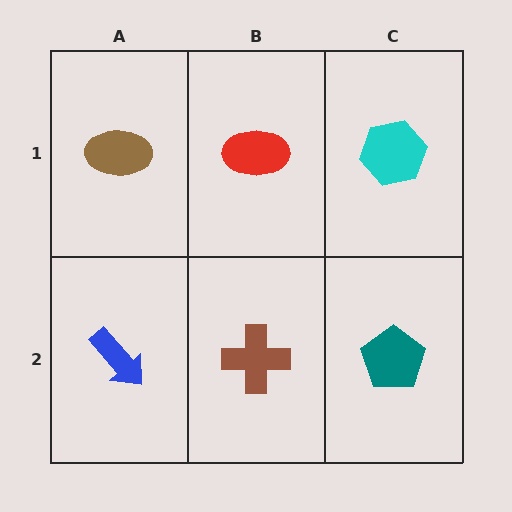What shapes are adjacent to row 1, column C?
A teal pentagon (row 2, column C), a red ellipse (row 1, column B).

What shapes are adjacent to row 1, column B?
A brown cross (row 2, column B), a brown ellipse (row 1, column A), a cyan hexagon (row 1, column C).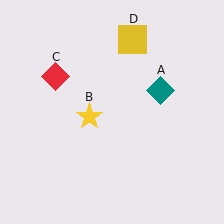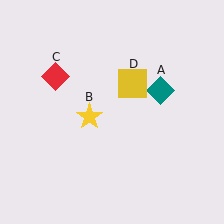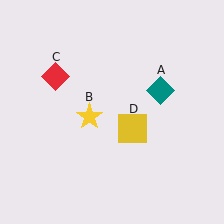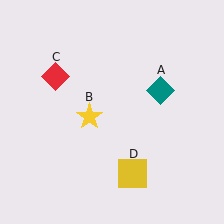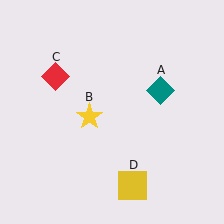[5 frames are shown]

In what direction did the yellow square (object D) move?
The yellow square (object D) moved down.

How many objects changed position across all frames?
1 object changed position: yellow square (object D).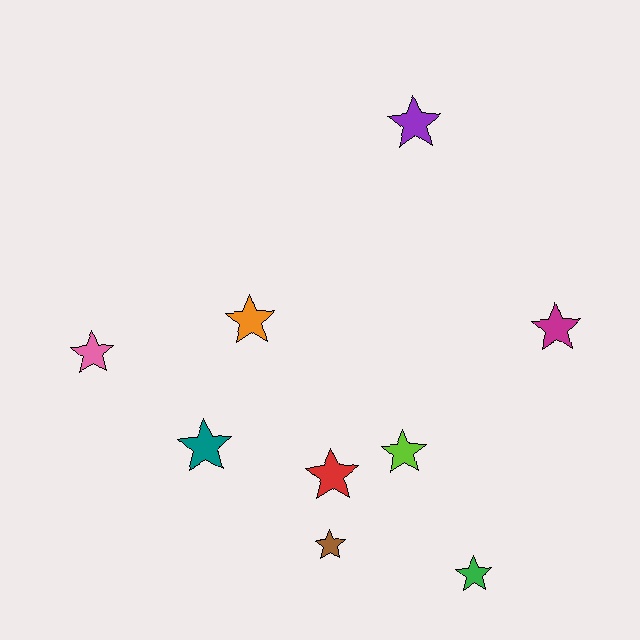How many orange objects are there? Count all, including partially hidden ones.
There is 1 orange object.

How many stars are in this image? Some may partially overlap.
There are 9 stars.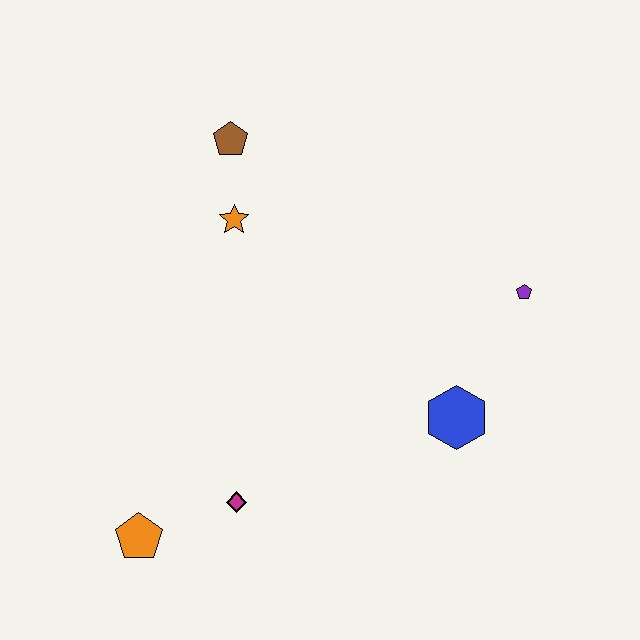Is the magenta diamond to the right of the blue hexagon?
No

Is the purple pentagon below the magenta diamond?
No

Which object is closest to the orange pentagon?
The magenta diamond is closest to the orange pentagon.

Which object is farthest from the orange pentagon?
The purple pentagon is farthest from the orange pentagon.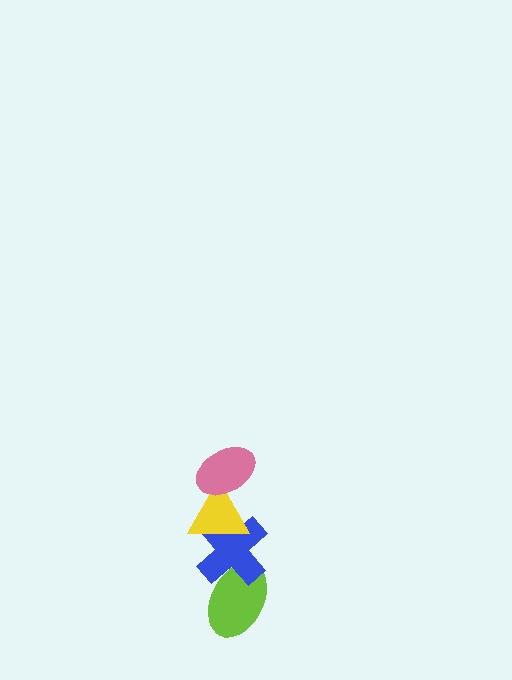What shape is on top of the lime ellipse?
The blue cross is on top of the lime ellipse.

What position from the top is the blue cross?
The blue cross is 3rd from the top.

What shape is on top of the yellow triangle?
The pink ellipse is on top of the yellow triangle.